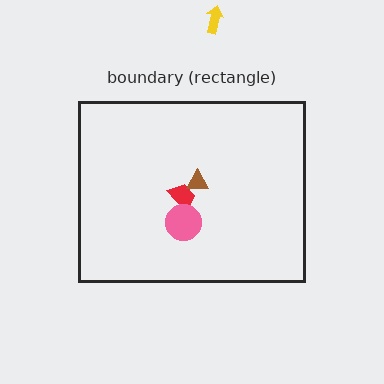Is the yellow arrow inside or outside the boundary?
Outside.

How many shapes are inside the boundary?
3 inside, 1 outside.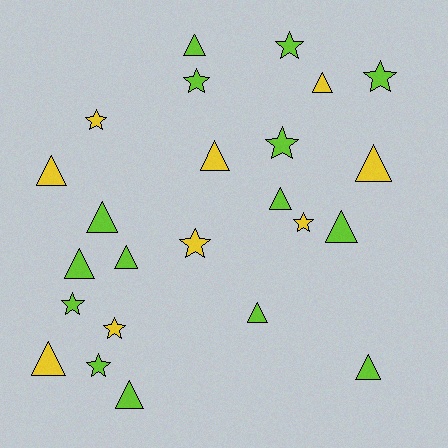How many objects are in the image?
There are 24 objects.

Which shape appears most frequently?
Triangle, with 14 objects.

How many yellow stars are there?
There are 4 yellow stars.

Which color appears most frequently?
Lime, with 15 objects.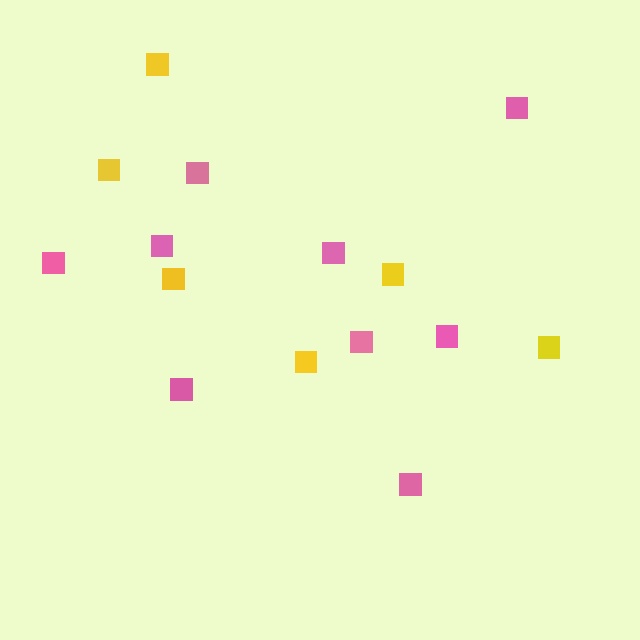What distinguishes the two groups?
There are 2 groups: one group of yellow squares (6) and one group of pink squares (9).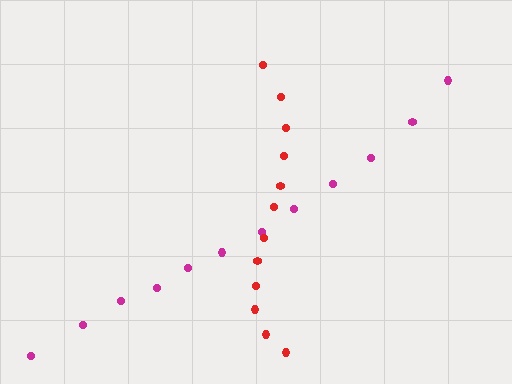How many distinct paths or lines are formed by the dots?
There are 2 distinct paths.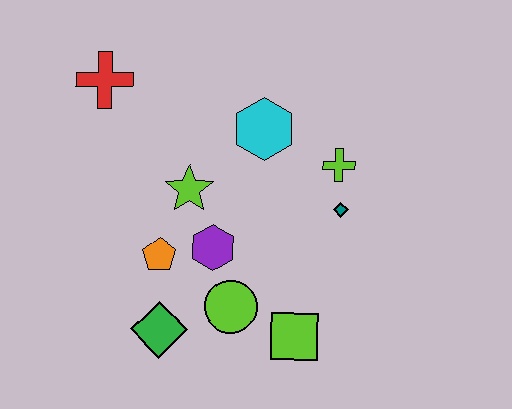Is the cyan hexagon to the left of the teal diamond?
Yes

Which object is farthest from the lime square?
The red cross is farthest from the lime square.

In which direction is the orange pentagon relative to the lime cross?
The orange pentagon is to the left of the lime cross.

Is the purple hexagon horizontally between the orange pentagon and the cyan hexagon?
Yes